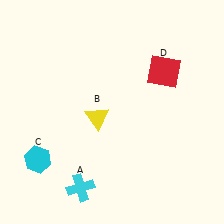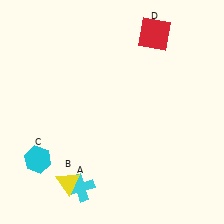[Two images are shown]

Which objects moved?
The objects that moved are: the yellow triangle (B), the red square (D).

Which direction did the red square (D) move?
The red square (D) moved up.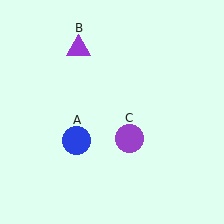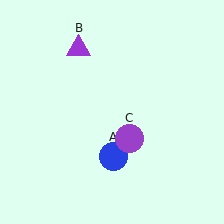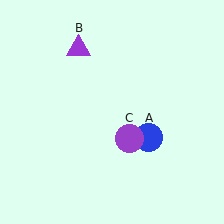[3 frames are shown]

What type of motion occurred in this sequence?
The blue circle (object A) rotated counterclockwise around the center of the scene.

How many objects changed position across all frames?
1 object changed position: blue circle (object A).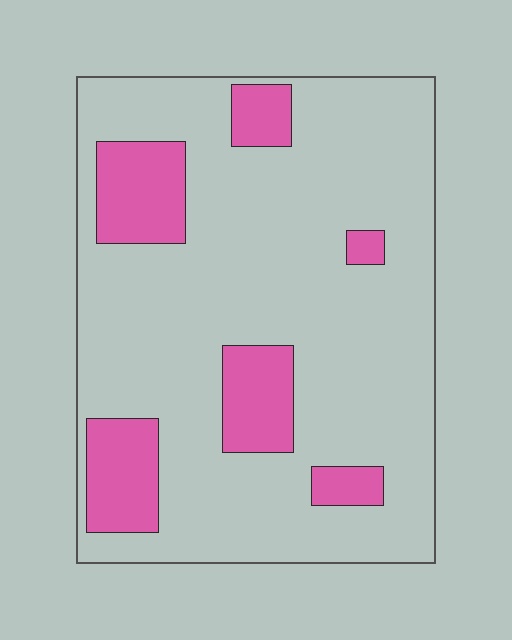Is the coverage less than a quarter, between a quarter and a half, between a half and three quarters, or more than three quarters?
Less than a quarter.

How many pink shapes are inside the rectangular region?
6.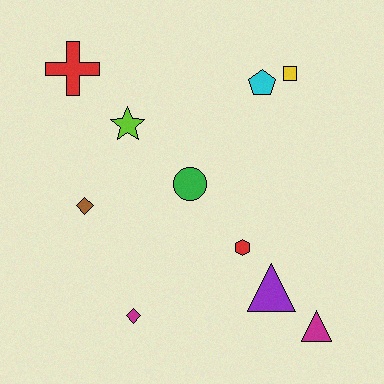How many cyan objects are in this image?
There is 1 cyan object.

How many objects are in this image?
There are 10 objects.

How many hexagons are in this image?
There is 1 hexagon.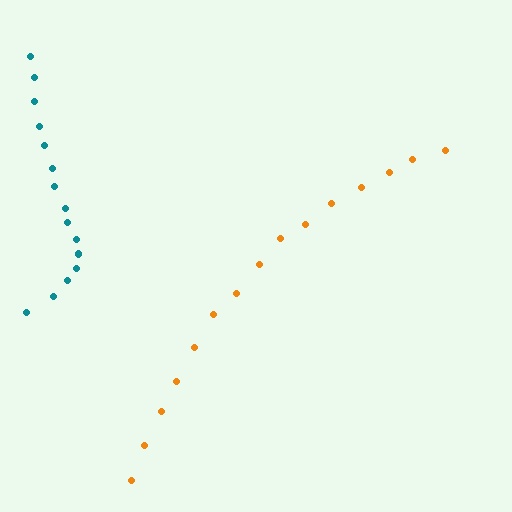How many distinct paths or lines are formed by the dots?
There are 2 distinct paths.